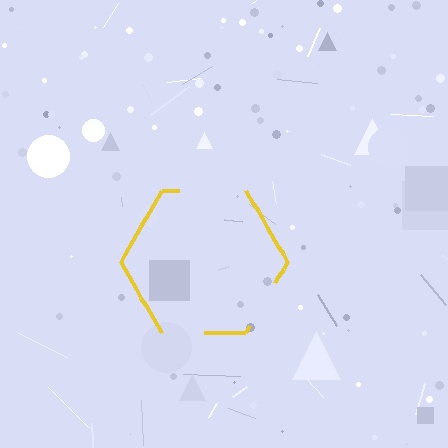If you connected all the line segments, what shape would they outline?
They would outline a hexagon.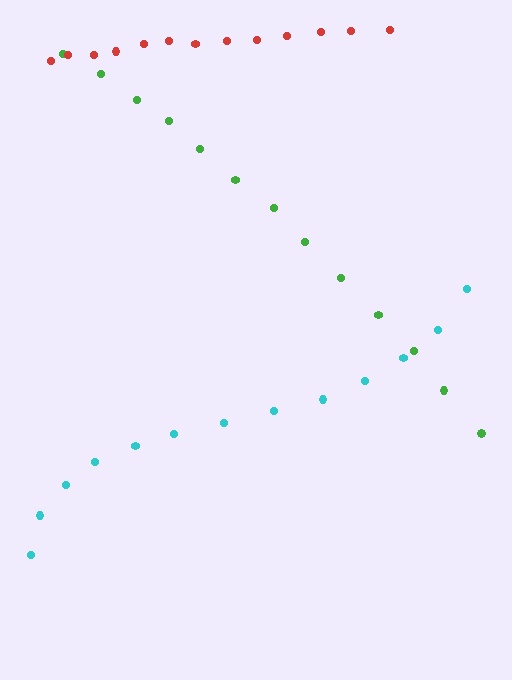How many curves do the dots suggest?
There are 3 distinct paths.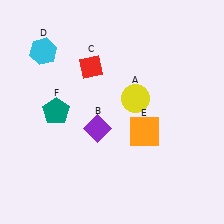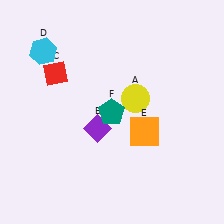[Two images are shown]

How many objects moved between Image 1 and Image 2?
2 objects moved between the two images.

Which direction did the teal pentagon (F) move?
The teal pentagon (F) moved right.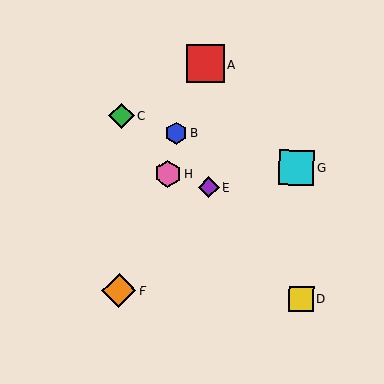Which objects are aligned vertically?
Objects C, F are aligned vertically.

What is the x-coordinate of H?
Object H is at x≈168.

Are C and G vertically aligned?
No, C is at x≈122 and G is at x≈296.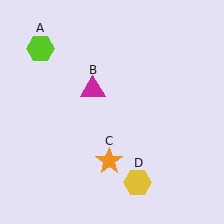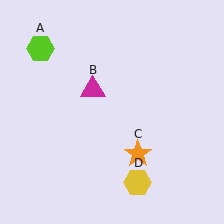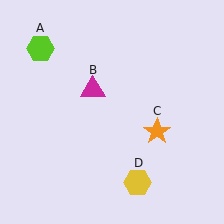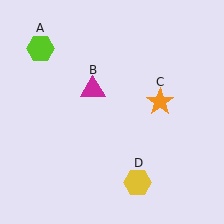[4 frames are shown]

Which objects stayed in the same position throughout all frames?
Lime hexagon (object A) and magenta triangle (object B) and yellow hexagon (object D) remained stationary.